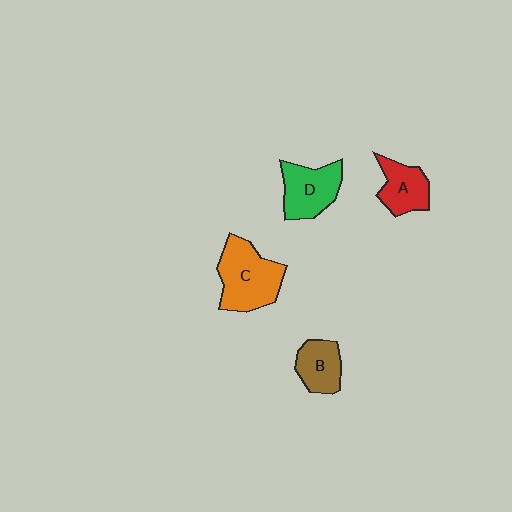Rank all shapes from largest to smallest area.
From largest to smallest: C (orange), D (green), A (red), B (brown).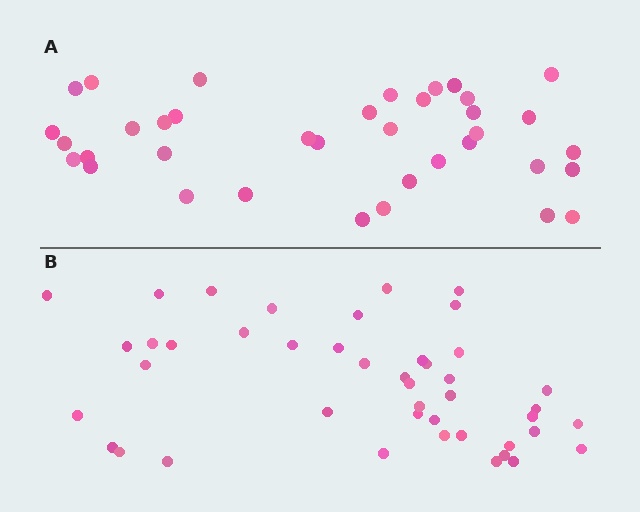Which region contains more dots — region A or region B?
Region B (the bottom region) has more dots.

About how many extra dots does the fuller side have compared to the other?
Region B has roughly 8 or so more dots than region A.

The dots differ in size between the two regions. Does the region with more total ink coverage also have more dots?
No. Region A has more total ink coverage because its dots are larger, but region B actually contains more individual dots. Total area can be misleading — the number of items is what matters here.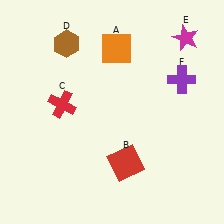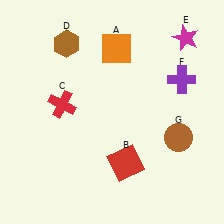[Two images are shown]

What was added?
A brown circle (G) was added in Image 2.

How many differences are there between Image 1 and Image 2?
There is 1 difference between the two images.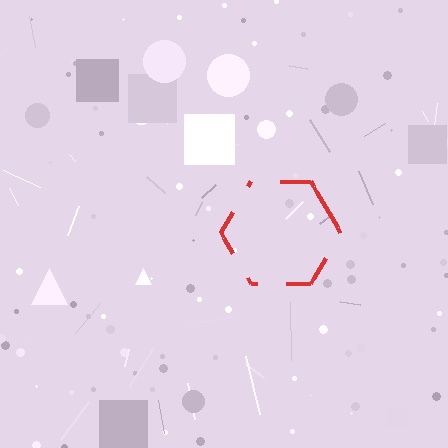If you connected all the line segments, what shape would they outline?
They would outline a hexagon.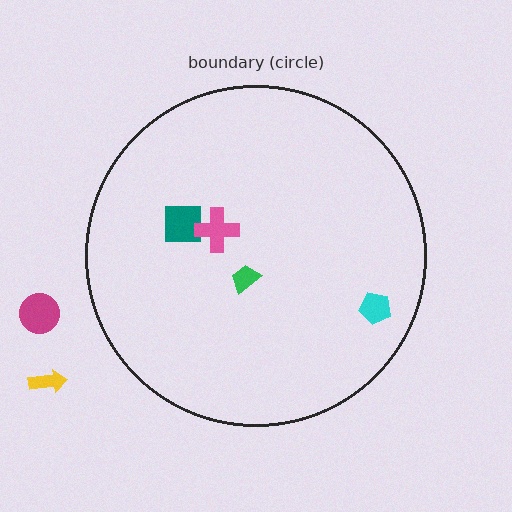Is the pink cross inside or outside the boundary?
Inside.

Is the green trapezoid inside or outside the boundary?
Inside.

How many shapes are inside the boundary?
4 inside, 2 outside.